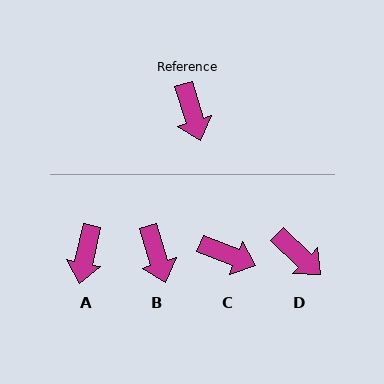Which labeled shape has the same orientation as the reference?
B.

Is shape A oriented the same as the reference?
No, it is off by about 29 degrees.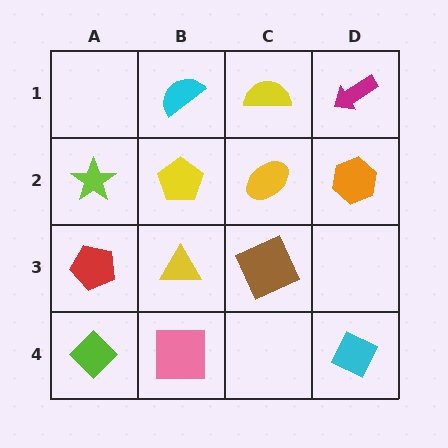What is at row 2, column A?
A lime star.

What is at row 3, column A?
A red pentagon.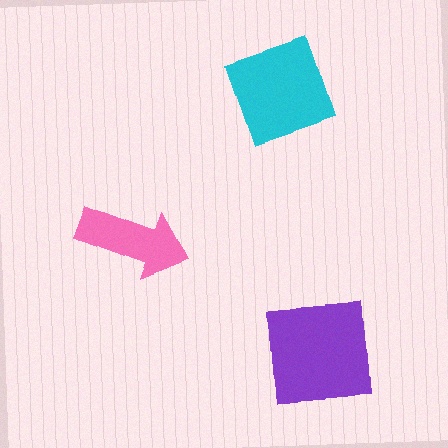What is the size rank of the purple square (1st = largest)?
1st.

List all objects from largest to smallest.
The purple square, the cyan diamond, the pink arrow.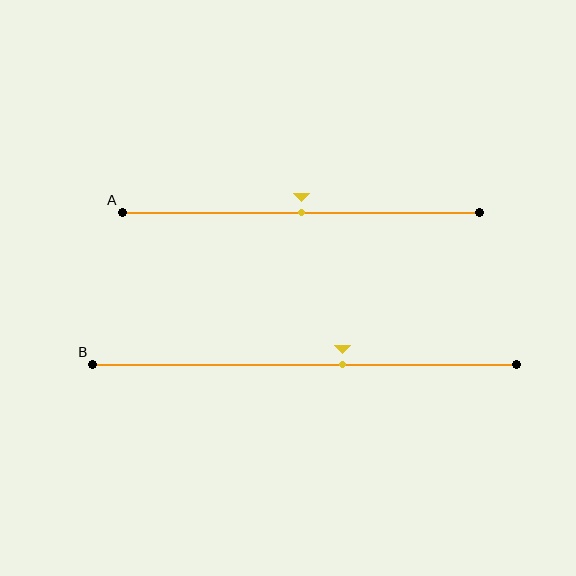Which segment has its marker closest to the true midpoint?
Segment A has its marker closest to the true midpoint.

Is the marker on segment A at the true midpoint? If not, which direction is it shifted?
Yes, the marker on segment A is at the true midpoint.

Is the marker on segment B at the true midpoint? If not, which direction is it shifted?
No, the marker on segment B is shifted to the right by about 9% of the segment length.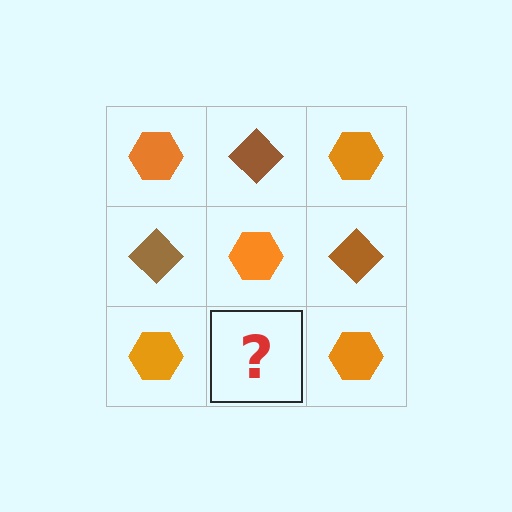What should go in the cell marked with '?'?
The missing cell should contain a brown diamond.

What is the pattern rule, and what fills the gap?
The rule is that it alternates orange hexagon and brown diamond in a checkerboard pattern. The gap should be filled with a brown diamond.